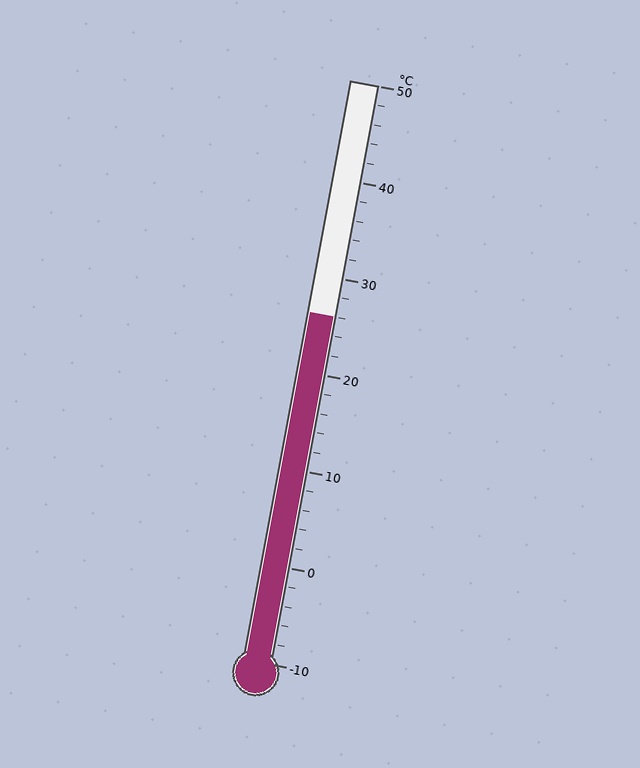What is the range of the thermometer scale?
The thermometer scale ranges from -10°C to 50°C.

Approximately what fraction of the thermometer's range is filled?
The thermometer is filled to approximately 60% of its range.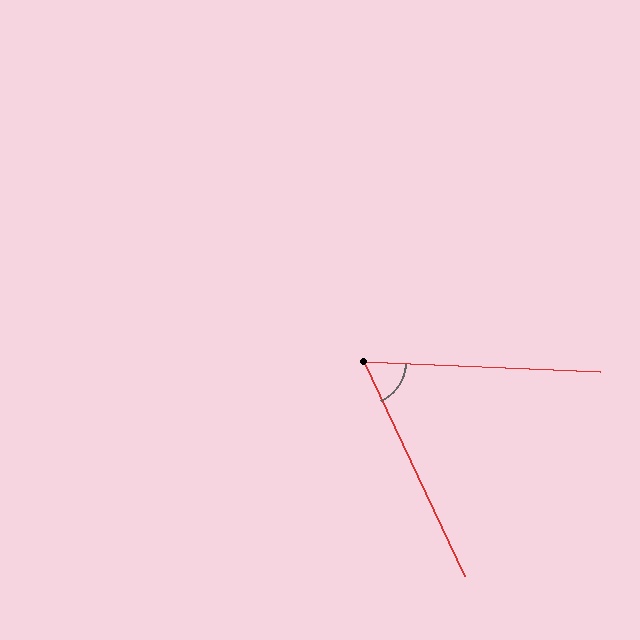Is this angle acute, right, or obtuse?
It is acute.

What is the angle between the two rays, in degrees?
Approximately 63 degrees.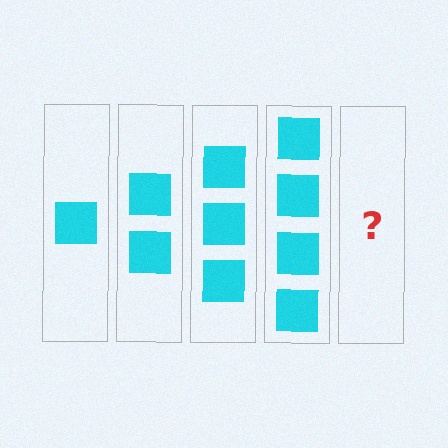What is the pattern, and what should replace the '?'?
The pattern is that each step adds one more square. The '?' should be 5 squares.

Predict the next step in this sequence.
The next step is 5 squares.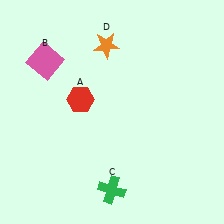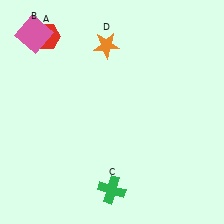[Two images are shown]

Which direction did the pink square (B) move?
The pink square (B) moved up.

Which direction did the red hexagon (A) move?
The red hexagon (A) moved up.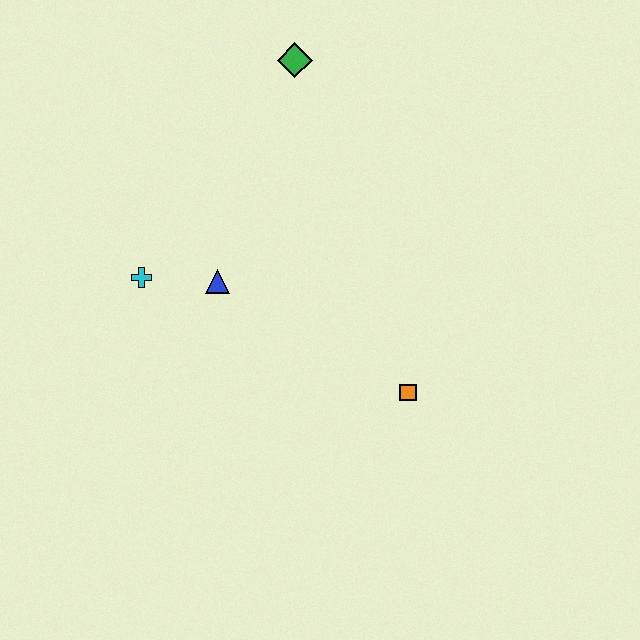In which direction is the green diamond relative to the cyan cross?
The green diamond is above the cyan cross.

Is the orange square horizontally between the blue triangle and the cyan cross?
No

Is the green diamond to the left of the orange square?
Yes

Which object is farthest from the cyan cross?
The orange square is farthest from the cyan cross.